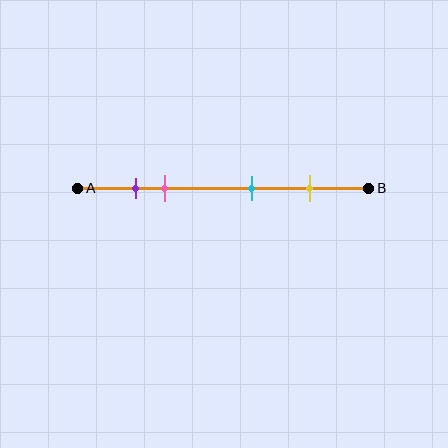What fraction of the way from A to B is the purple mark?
The purple mark is approximately 20% (0.2) of the way from A to B.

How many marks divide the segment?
There are 4 marks dividing the segment.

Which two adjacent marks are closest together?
The purple and pink marks are the closest adjacent pair.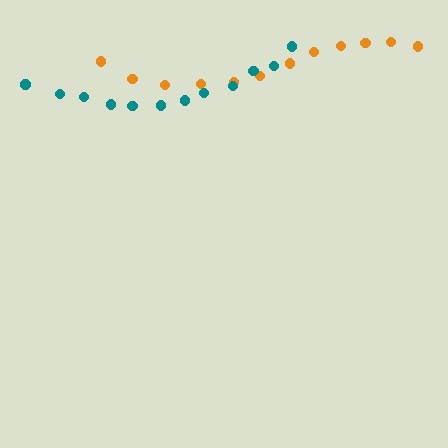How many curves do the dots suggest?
There are 2 distinct paths.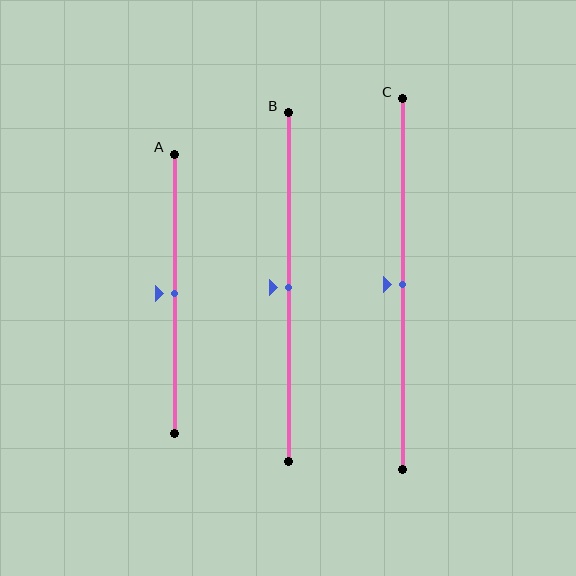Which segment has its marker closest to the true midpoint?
Segment A has its marker closest to the true midpoint.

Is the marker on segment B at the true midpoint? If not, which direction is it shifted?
Yes, the marker on segment B is at the true midpoint.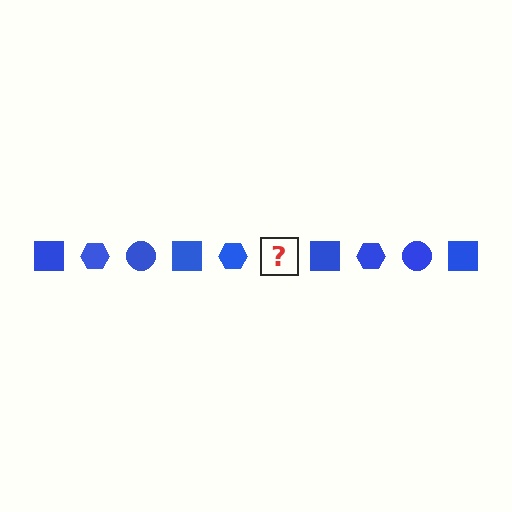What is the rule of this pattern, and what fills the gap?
The rule is that the pattern cycles through square, hexagon, circle shapes in blue. The gap should be filled with a blue circle.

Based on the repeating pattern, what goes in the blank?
The blank should be a blue circle.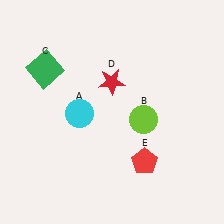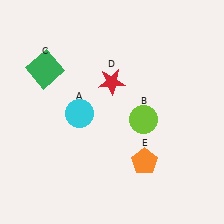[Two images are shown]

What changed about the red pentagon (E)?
In Image 1, E is red. In Image 2, it changed to orange.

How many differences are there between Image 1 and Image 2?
There is 1 difference between the two images.